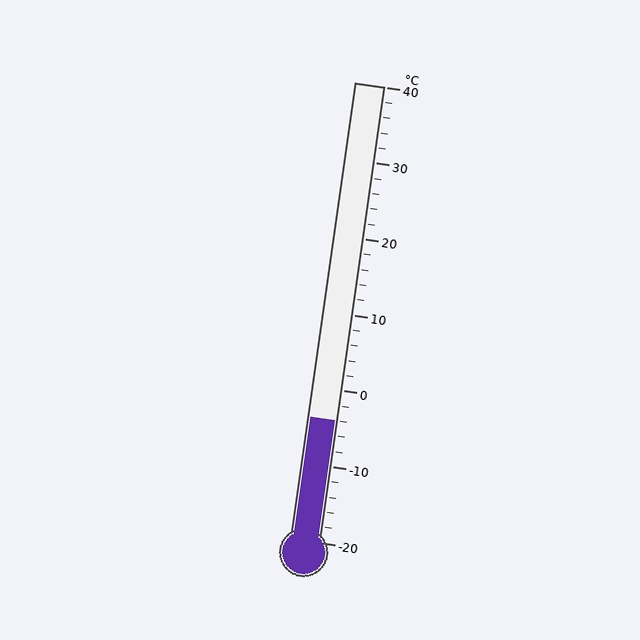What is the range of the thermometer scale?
The thermometer scale ranges from -20°C to 40°C.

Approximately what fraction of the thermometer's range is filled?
The thermometer is filled to approximately 25% of its range.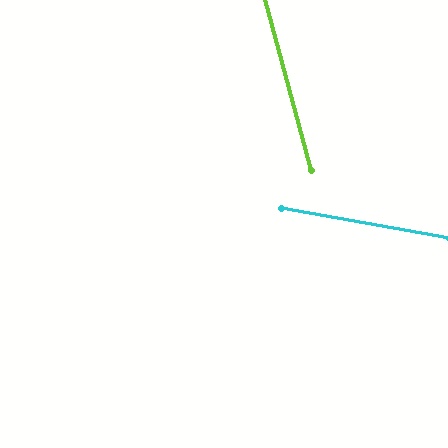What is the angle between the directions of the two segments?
Approximately 65 degrees.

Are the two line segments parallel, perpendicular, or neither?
Neither parallel nor perpendicular — they differ by about 65°.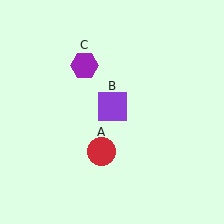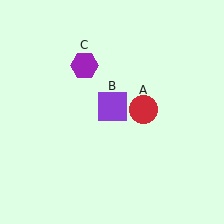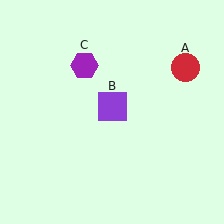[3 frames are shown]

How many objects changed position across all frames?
1 object changed position: red circle (object A).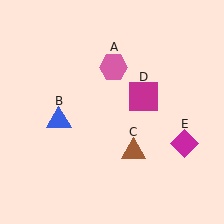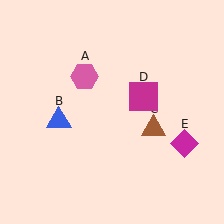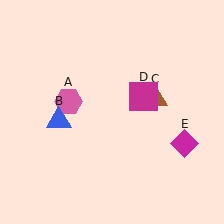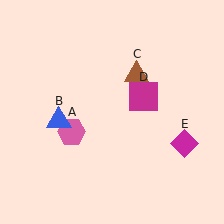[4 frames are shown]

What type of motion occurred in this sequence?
The pink hexagon (object A), brown triangle (object C) rotated counterclockwise around the center of the scene.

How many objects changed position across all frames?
2 objects changed position: pink hexagon (object A), brown triangle (object C).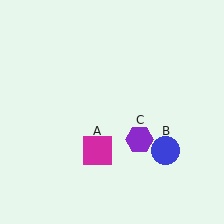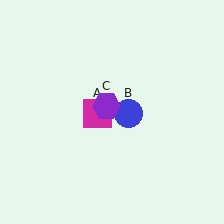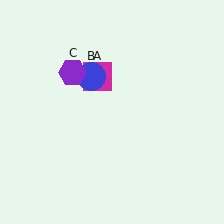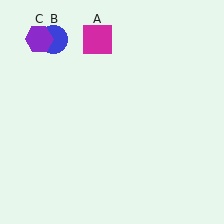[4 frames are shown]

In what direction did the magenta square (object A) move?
The magenta square (object A) moved up.